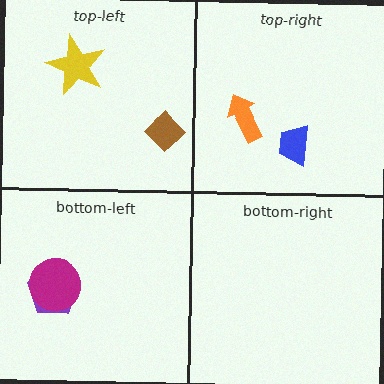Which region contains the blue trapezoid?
The top-right region.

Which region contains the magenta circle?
The bottom-left region.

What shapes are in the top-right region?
The orange arrow, the blue trapezoid.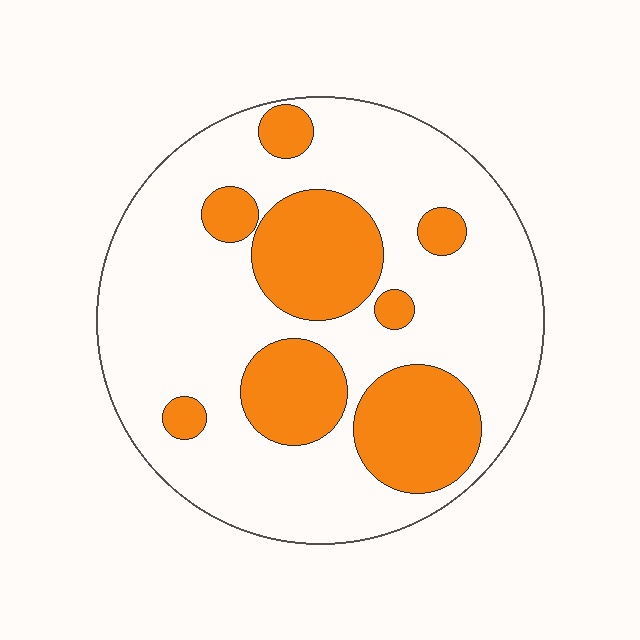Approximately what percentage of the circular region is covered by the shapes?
Approximately 30%.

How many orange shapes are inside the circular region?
8.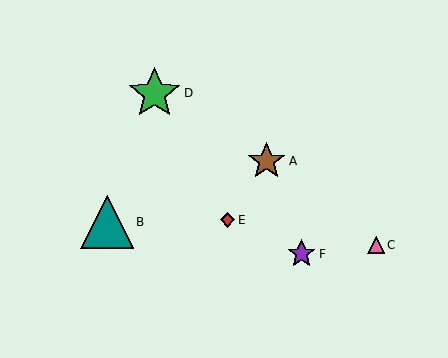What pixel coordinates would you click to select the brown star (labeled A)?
Click at (267, 161) to select the brown star A.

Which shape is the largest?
The green star (labeled D) is the largest.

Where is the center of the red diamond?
The center of the red diamond is at (227, 220).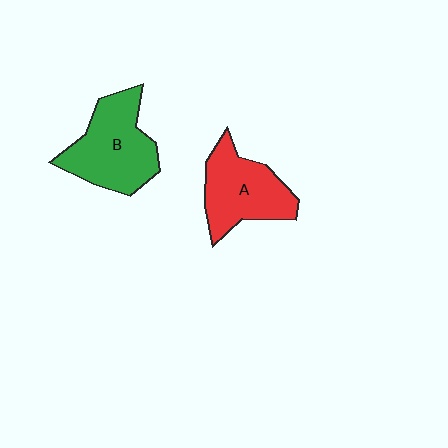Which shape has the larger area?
Shape B (green).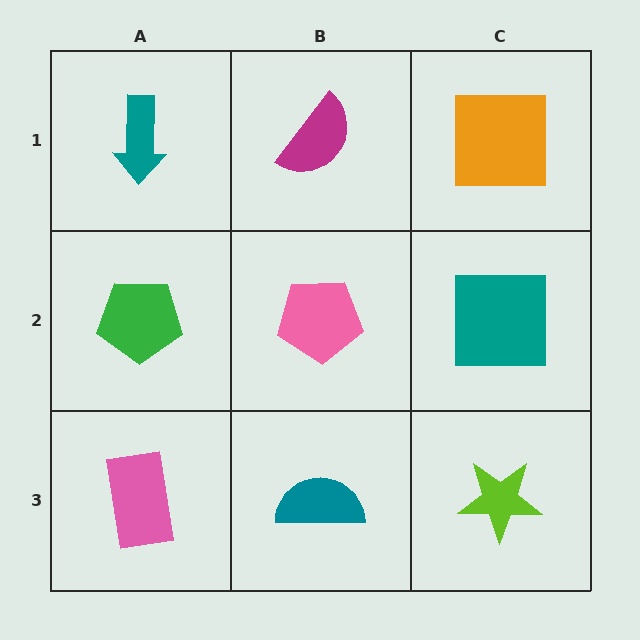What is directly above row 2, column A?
A teal arrow.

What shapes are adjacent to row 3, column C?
A teal square (row 2, column C), a teal semicircle (row 3, column B).